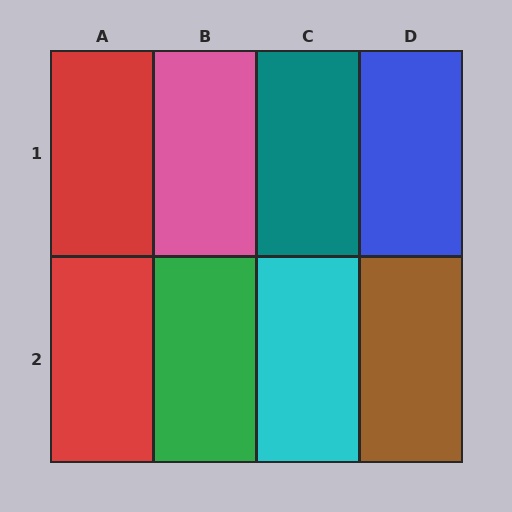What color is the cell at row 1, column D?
Blue.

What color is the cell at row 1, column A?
Red.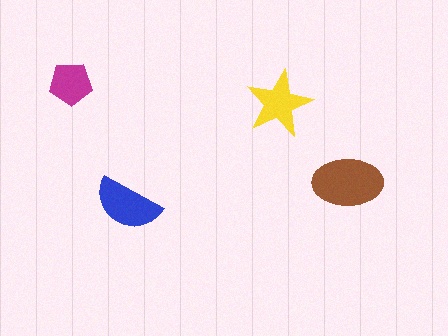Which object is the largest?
The brown ellipse.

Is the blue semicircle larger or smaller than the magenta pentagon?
Larger.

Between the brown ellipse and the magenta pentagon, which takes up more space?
The brown ellipse.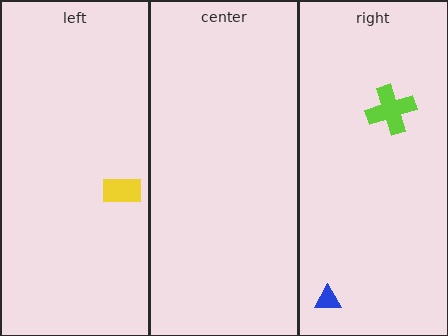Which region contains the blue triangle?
The right region.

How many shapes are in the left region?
1.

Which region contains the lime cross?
The right region.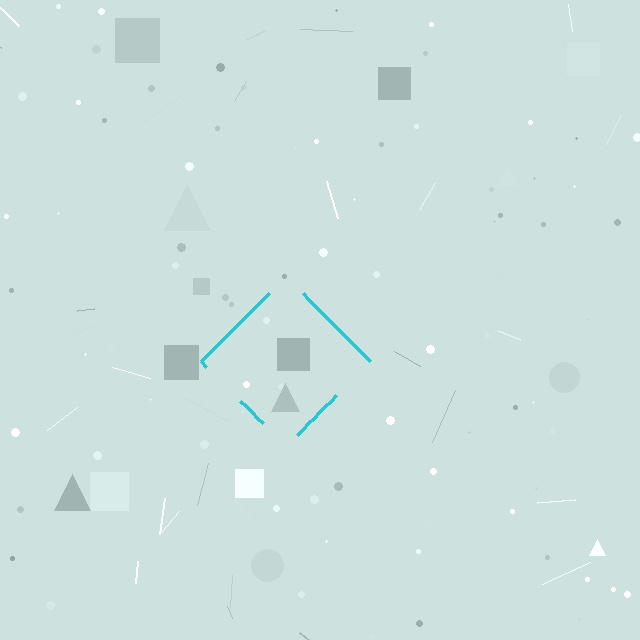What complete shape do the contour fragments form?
The contour fragments form a diamond.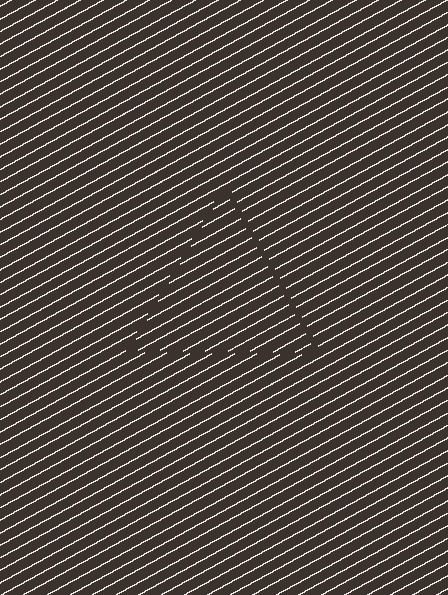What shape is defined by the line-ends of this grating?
An illusory triangle. The interior of the shape contains the same grating, shifted by half a period — the contour is defined by the phase discontinuity where line-ends from the inner and outer gratings abut.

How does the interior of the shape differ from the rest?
The interior of the shape contains the same grating, shifted by half a period — the contour is defined by the phase discontinuity where line-ends from the inner and outer gratings abut.